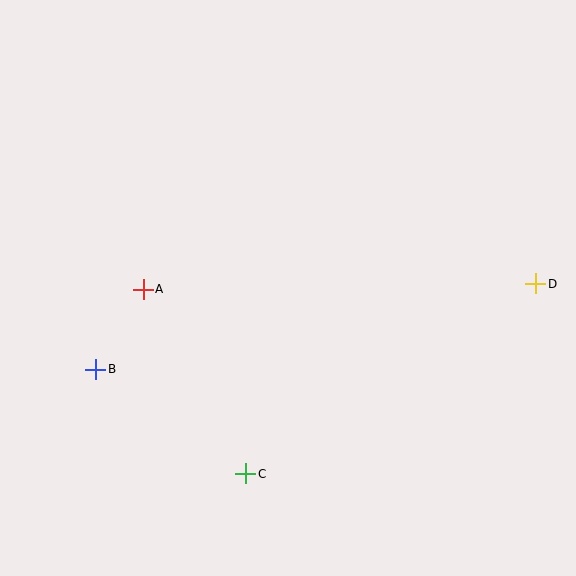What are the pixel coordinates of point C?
Point C is at (246, 474).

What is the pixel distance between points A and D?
The distance between A and D is 393 pixels.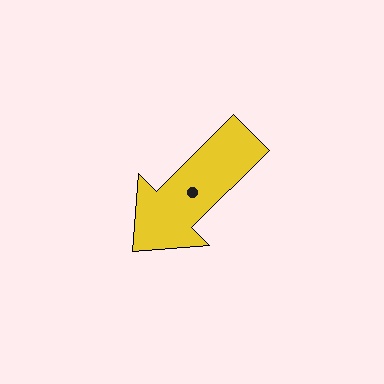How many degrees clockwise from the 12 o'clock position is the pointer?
Approximately 225 degrees.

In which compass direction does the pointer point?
Southwest.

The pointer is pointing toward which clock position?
Roughly 8 o'clock.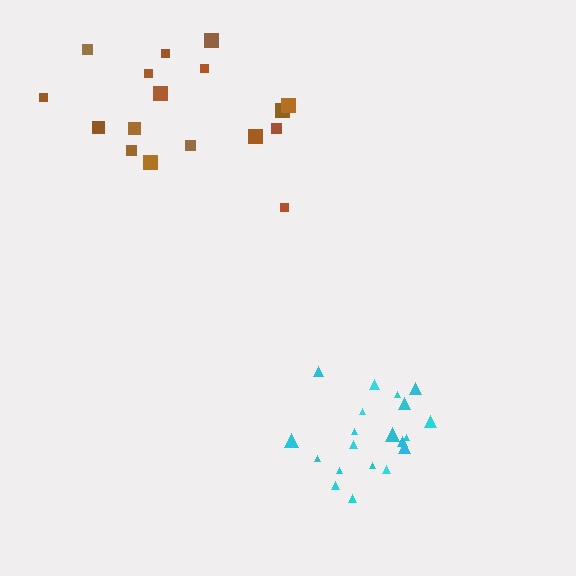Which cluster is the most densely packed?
Cyan.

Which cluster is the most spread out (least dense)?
Brown.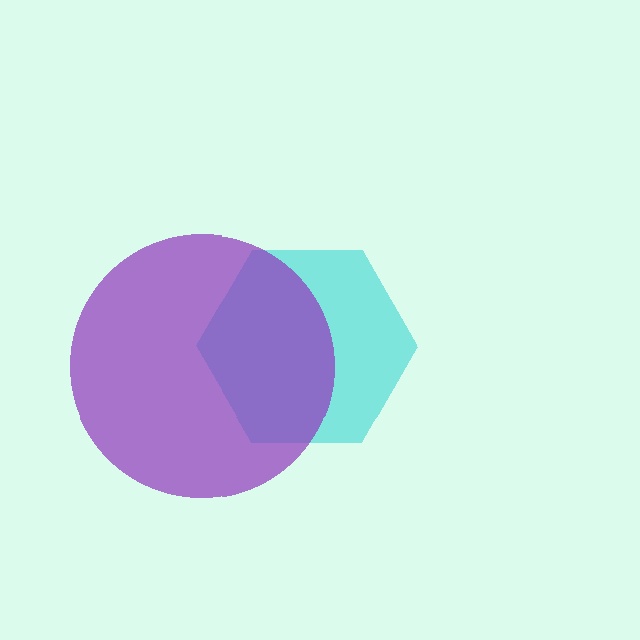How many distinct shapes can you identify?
There are 2 distinct shapes: a cyan hexagon, a purple circle.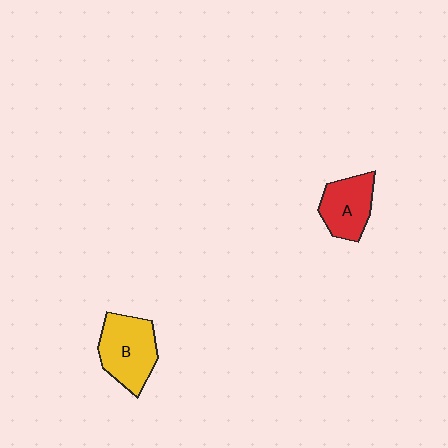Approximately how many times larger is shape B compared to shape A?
Approximately 1.3 times.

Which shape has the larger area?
Shape B (yellow).